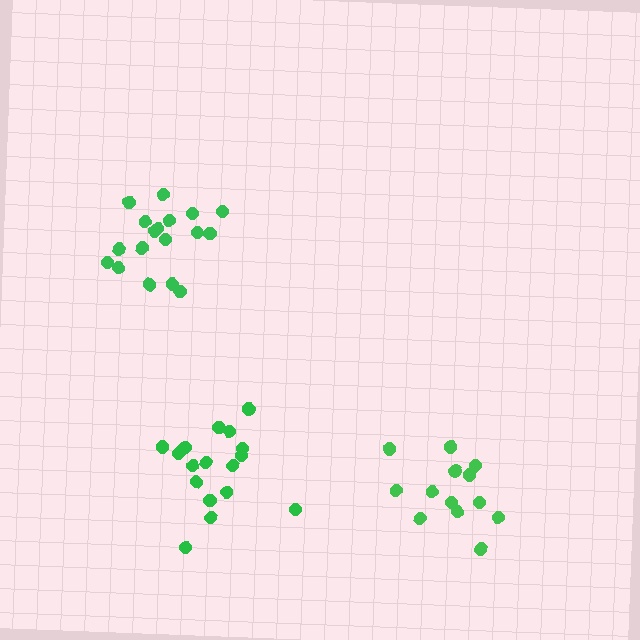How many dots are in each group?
Group 1: 13 dots, Group 2: 18 dots, Group 3: 19 dots (50 total).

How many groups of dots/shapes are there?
There are 3 groups.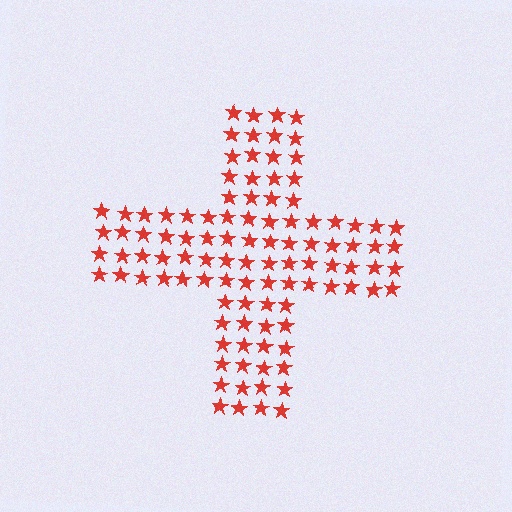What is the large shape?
The large shape is a cross.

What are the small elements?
The small elements are stars.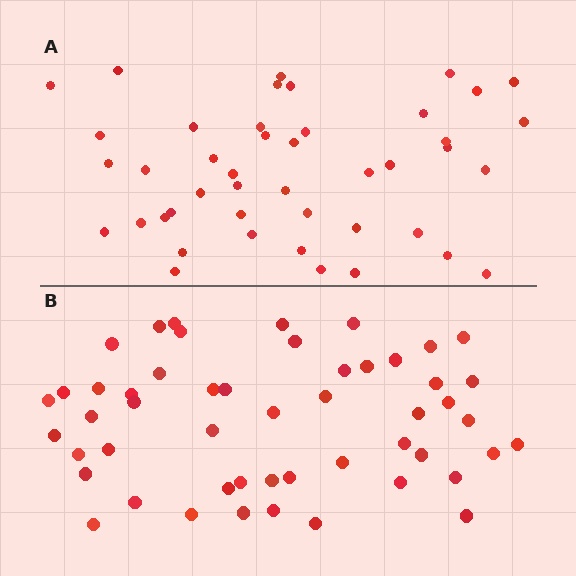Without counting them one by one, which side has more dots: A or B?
Region B (the bottom region) has more dots.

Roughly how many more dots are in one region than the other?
Region B has roughly 8 or so more dots than region A.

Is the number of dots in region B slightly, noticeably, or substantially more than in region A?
Region B has only slightly more — the two regions are fairly close. The ratio is roughly 1.2 to 1.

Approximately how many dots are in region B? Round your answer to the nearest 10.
About 50 dots. (The exact count is 51, which rounds to 50.)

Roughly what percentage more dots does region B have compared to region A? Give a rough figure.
About 15% more.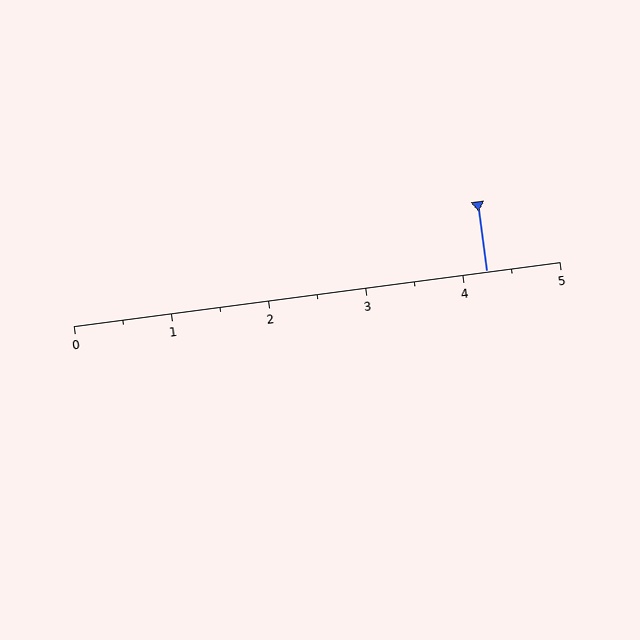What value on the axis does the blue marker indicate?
The marker indicates approximately 4.2.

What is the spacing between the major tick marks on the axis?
The major ticks are spaced 1 apart.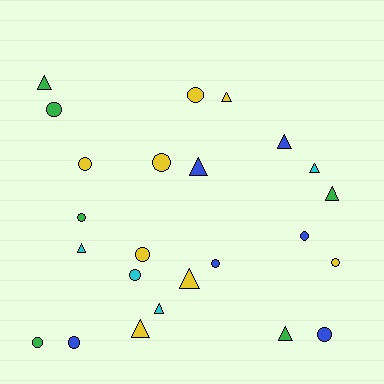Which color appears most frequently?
Yellow, with 8 objects.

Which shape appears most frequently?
Circle, with 13 objects.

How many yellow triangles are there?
There are 3 yellow triangles.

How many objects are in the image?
There are 24 objects.